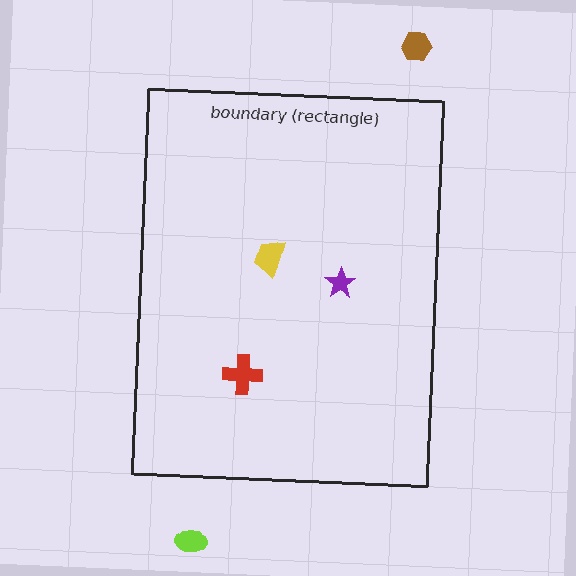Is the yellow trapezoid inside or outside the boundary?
Inside.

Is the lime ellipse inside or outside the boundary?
Outside.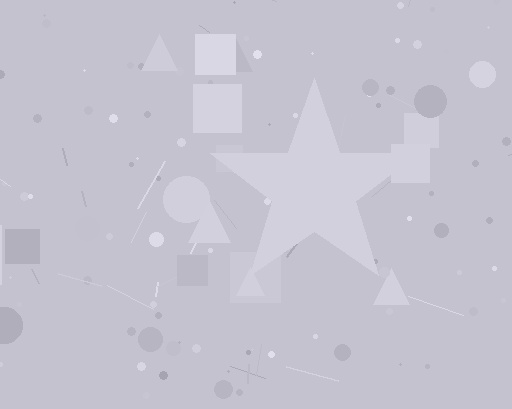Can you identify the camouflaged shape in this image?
The camouflaged shape is a star.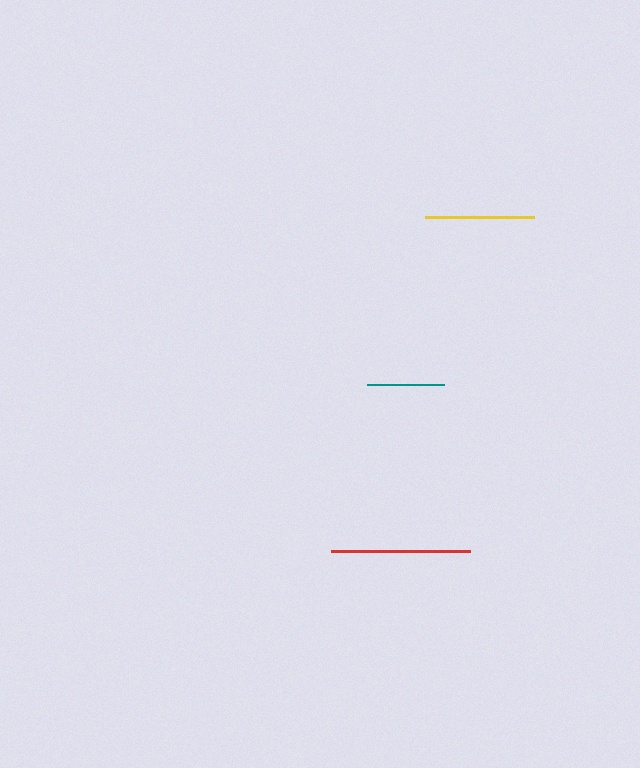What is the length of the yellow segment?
The yellow segment is approximately 109 pixels long.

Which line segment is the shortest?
The teal line is the shortest at approximately 77 pixels.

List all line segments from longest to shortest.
From longest to shortest: red, yellow, teal.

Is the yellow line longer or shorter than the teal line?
The yellow line is longer than the teal line.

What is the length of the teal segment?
The teal segment is approximately 77 pixels long.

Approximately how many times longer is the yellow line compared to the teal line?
The yellow line is approximately 1.4 times the length of the teal line.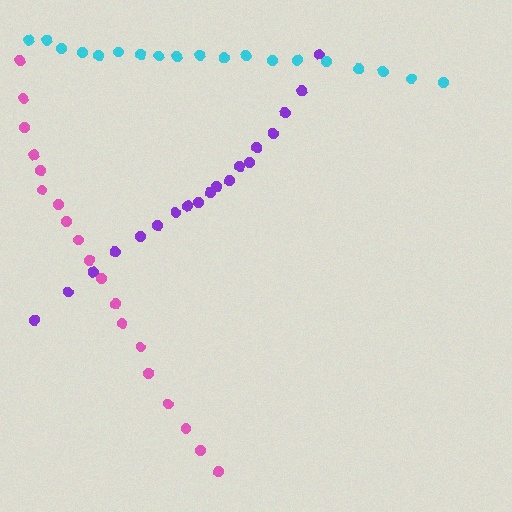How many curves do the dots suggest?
There are 3 distinct paths.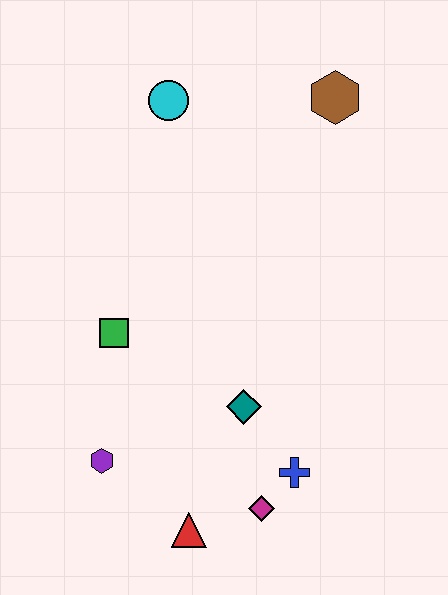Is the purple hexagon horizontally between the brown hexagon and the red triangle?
No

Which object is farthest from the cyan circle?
The red triangle is farthest from the cyan circle.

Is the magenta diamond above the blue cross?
No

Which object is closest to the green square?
The purple hexagon is closest to the green square.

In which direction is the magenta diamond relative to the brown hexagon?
The magenta diamond is below the brown hexagon.